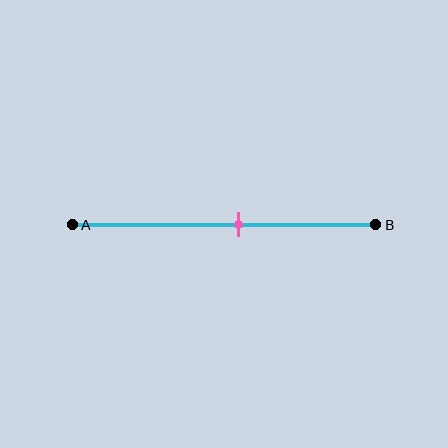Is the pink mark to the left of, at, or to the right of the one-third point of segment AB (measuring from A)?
The pink mark is to the right of the one-third point of segment AB.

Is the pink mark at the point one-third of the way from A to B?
No, the mark is at about 55% from A, not at the 33% one-third point.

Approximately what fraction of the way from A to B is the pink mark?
The pink mark is approximately 55% of the way from A to B.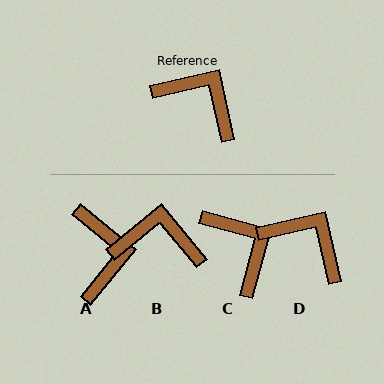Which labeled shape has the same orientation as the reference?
D.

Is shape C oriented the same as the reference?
No, it is off by about 28 degrees.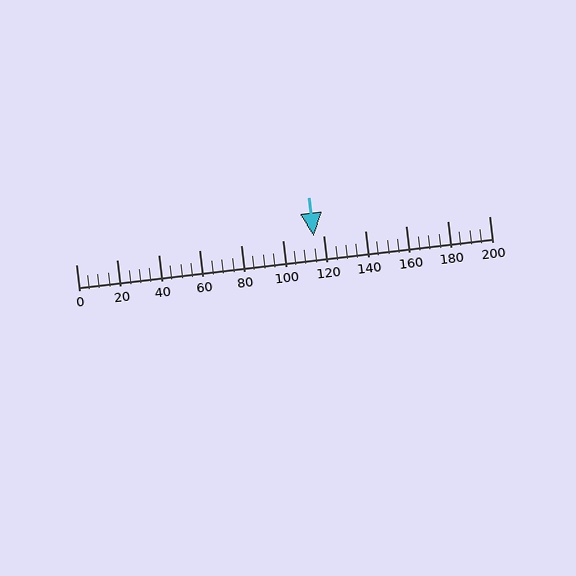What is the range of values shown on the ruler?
The ruler shows values from 0 to 200.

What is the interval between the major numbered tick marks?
The major tick marks are spaced 20 units apart.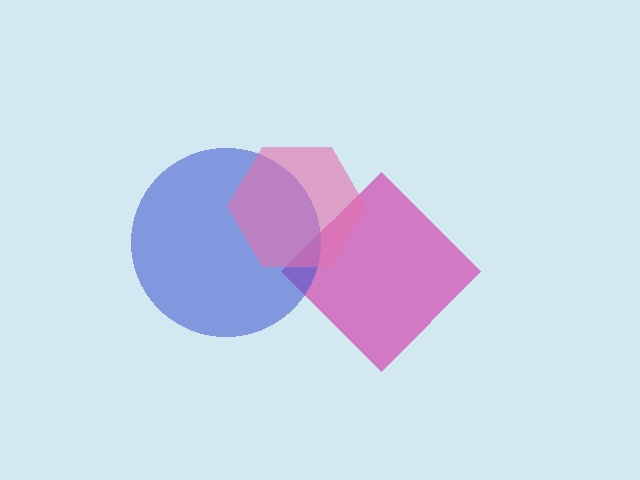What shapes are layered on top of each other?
The layered shapes are: a magenta diamond, a blue circle, a pink hexagon.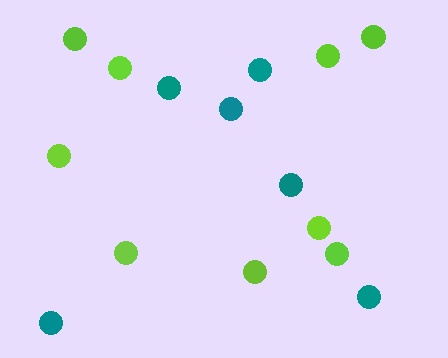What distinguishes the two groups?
There are 2 groups: one group of teal circles (6) and one group of lime circles (9).